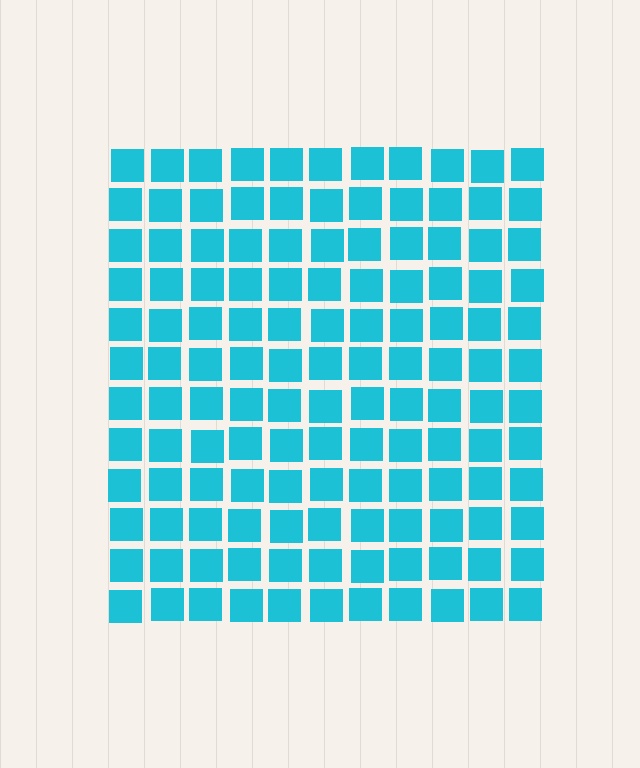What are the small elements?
The small elements are squares.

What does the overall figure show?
The overall figure shows a square.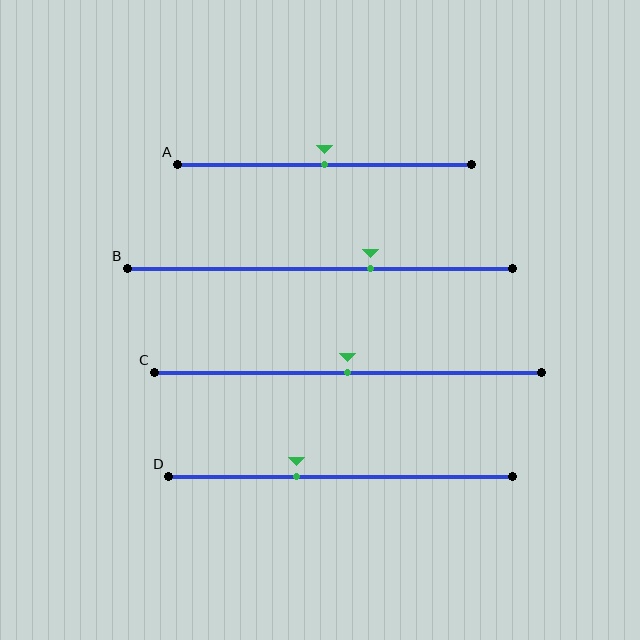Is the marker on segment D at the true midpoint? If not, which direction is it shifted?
No, the marker on segment D is shifted to the left by about 13% of the segment length.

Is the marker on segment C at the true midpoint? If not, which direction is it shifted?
Yes, the marker on segment C is at the true midpoint.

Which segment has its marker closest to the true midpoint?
Segment A has its marker closest to the true midpoint.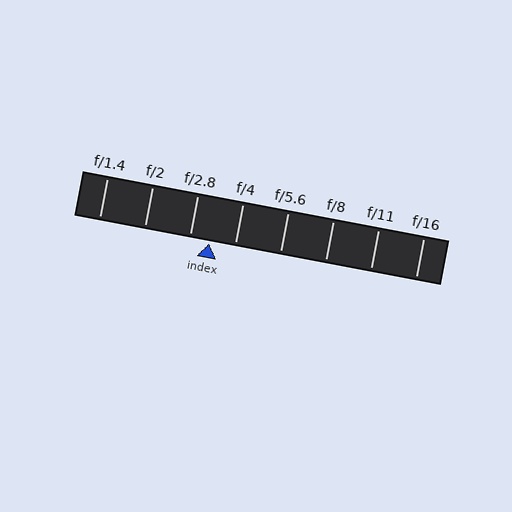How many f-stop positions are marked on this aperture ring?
There are 8 f-stop positions marked.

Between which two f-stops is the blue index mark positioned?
The index mark is between f/2.8 and f/4.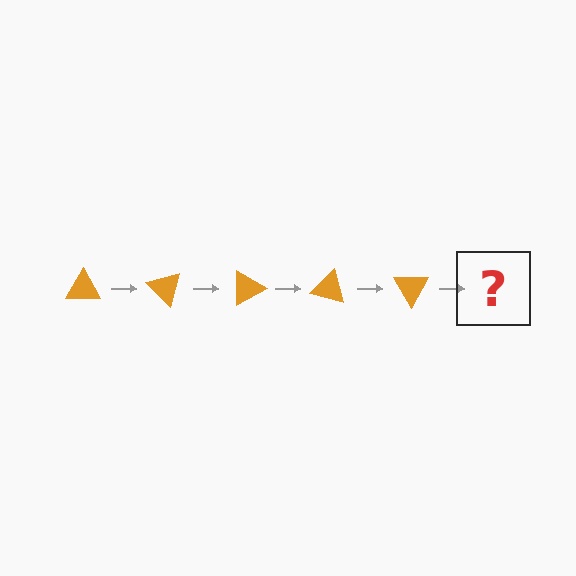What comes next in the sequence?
The next element should be an orange triangle rotated 225 degrees.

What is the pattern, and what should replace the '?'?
The pattern is that the triangle rotates 45 degrees each step. The '?' should be an orange triangle rotated 225 degrees.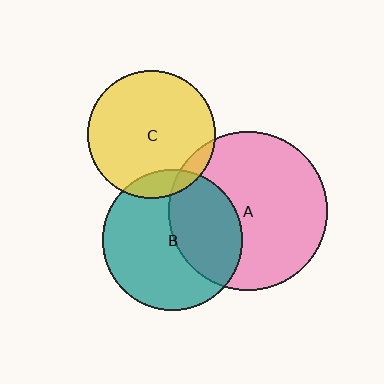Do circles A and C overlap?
Yes.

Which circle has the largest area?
Circle A (pink).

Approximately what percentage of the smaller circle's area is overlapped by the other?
Approximately 10%.